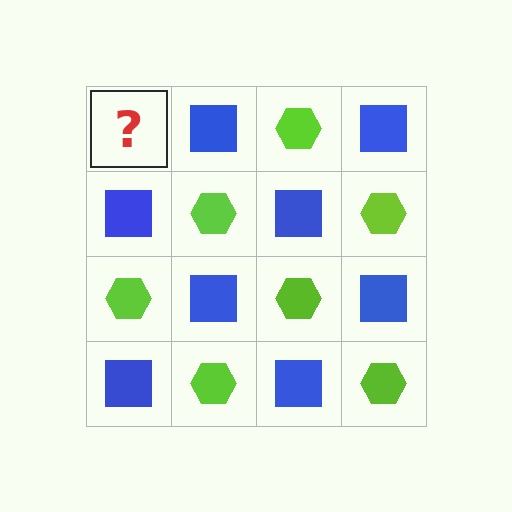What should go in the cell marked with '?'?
The missing cell should contain a lime hexagon.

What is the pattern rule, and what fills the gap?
The rule is that it alternates lime hexagon and blue square in a checkerboard pattern. The gap should be filled with a lime hexagon.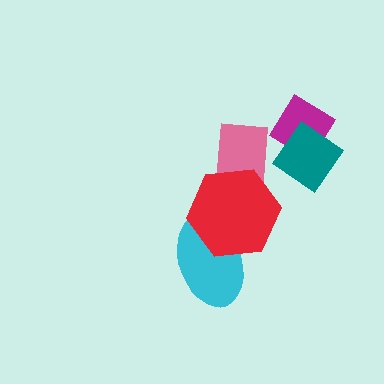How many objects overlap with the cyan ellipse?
1 object overlaps with the cyan ellipse.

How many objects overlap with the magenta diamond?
1 object overlaps with the magenta diamond.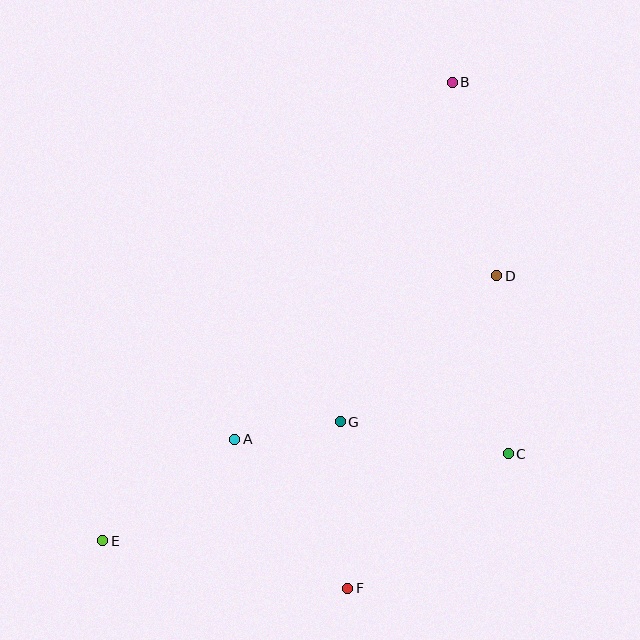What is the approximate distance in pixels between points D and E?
The distance between D and E is approximately 474 pixels.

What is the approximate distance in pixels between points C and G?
The distance between C and G is approximately 171 pixels.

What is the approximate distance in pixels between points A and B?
The distance between A and B is approximately 418 pixels.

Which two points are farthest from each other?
Points B and E are farthest from each other.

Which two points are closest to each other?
Points A and G are closest to each other.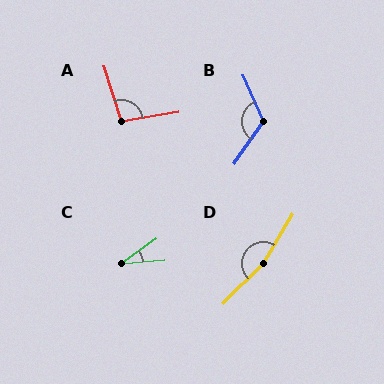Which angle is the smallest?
C, at approximately 30 degrees.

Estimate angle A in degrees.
Approximately 99 degrees.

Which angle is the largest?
D, at approximately 166 degrees.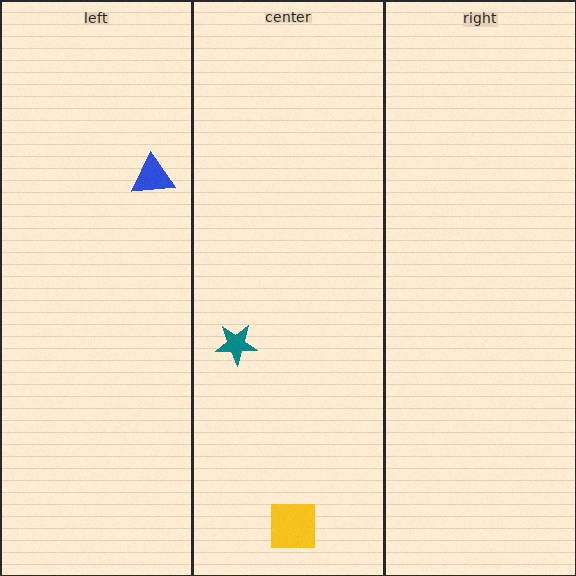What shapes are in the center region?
The teal star, the yellow square.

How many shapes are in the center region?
2.